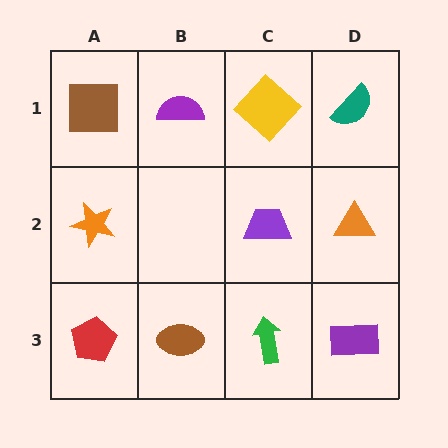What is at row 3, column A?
A red pentagon.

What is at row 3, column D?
A purple rectangle.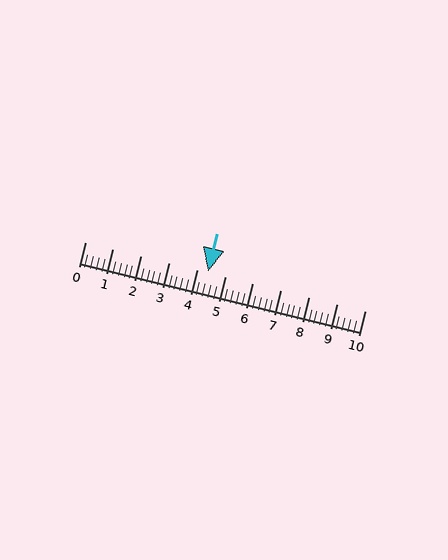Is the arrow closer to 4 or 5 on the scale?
The arrow is closer to 4.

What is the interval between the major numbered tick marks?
The major tick marks are spaced 1 units apart.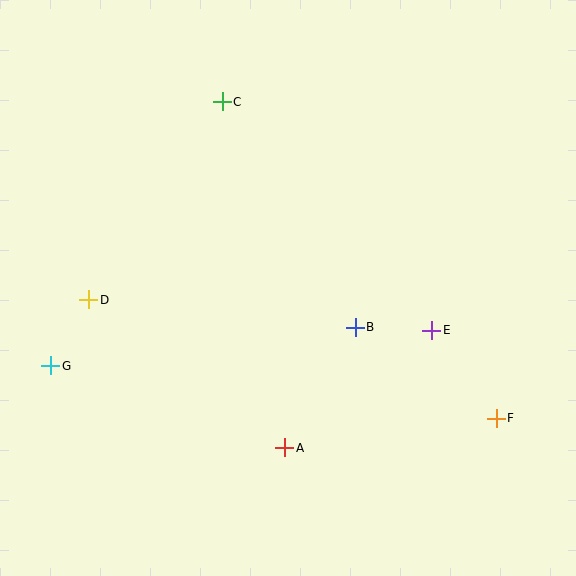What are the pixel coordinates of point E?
Point E is at (432, 330).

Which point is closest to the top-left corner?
Point C is closest to the top-left corner.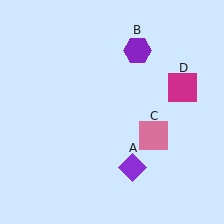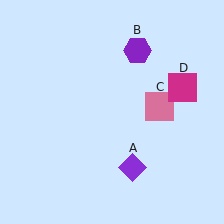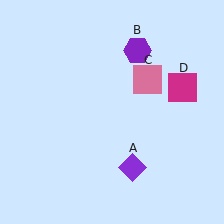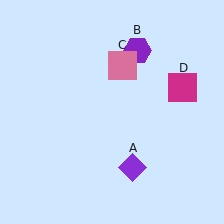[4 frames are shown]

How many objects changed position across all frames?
1 object changed position: pink square (object C).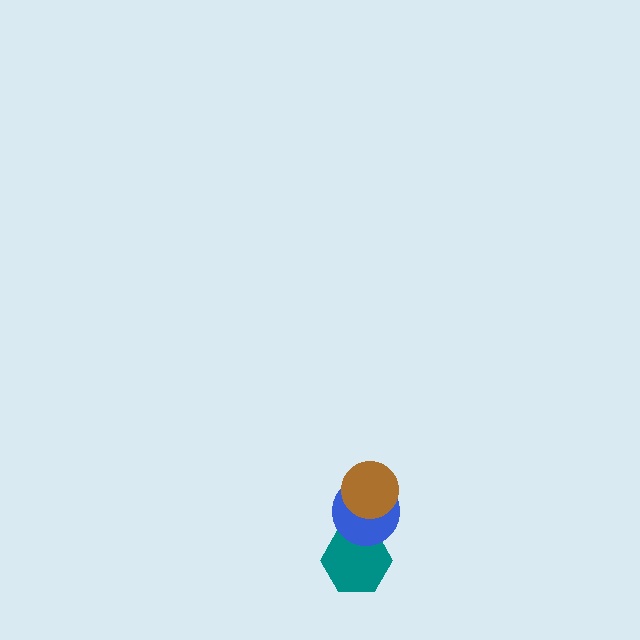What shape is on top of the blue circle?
The brown circle is on top of the blue circle.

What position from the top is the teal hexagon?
The teal hexagon is 3rd from the top.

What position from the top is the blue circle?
The blue circle is 2nd from the top.